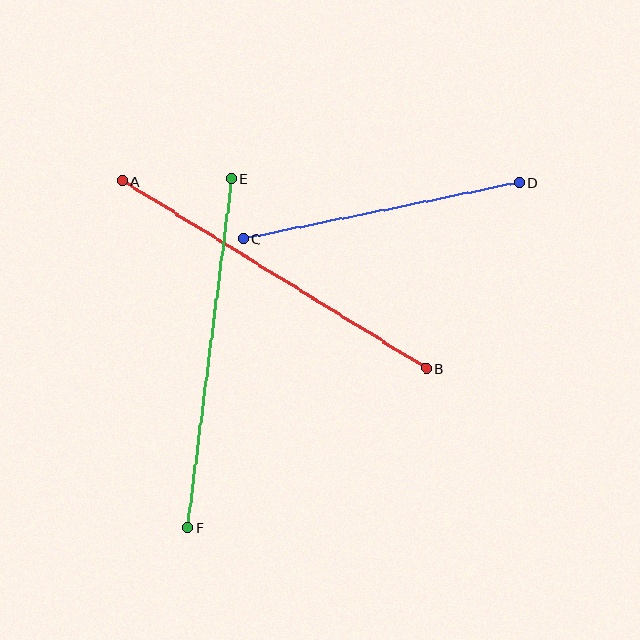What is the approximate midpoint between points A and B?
The midpoint is at approximately (274, 275) pixels.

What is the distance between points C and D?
The distance is approximately 282 pixels.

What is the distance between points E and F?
The distance is approximately 352 pixels.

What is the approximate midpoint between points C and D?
The midpoint is at approximately (382, 211) pixels.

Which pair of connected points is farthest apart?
Points A and B are farthest apart.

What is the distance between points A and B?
The distance is approximately 357 pixels.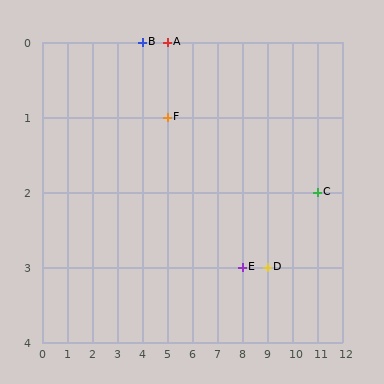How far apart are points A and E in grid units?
Points A and E are 3 columns and 3 rows apart (about 4.2 grid units diagonally).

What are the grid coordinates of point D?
Point D is at grid coordinates (9, 3).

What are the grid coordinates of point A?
Point A is at grid coordinates (5, 0).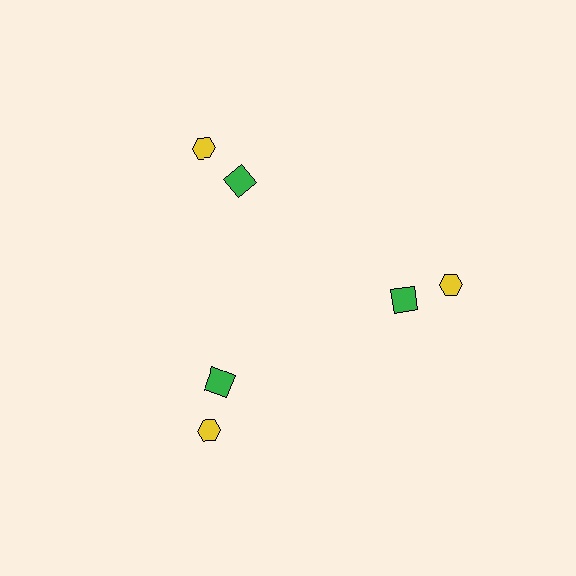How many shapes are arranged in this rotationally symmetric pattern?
There are 6 shapes, arranged in 3 groups of 2.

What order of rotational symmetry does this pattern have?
This pattern has 3-fold rotational symmetry.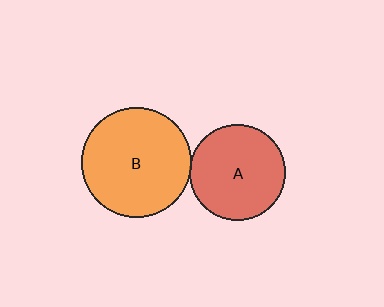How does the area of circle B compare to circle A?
Approximately 1.3 times.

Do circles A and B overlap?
Yes.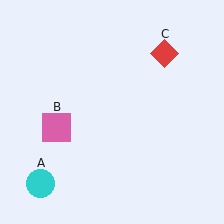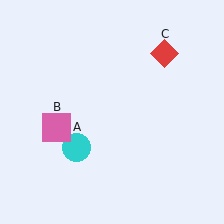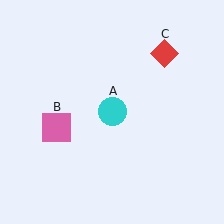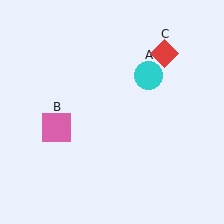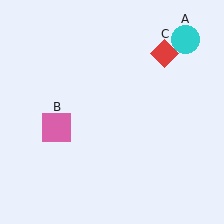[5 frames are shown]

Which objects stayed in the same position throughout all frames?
Pink square (object B) and red diamond (object C) remained stationary.